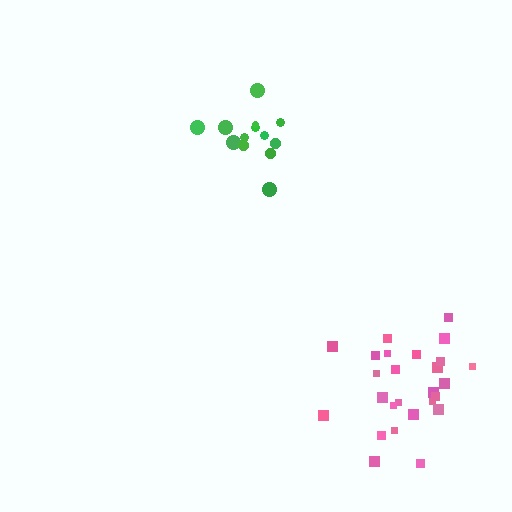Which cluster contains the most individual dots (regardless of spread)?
Pink (26).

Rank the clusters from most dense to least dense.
green, pink.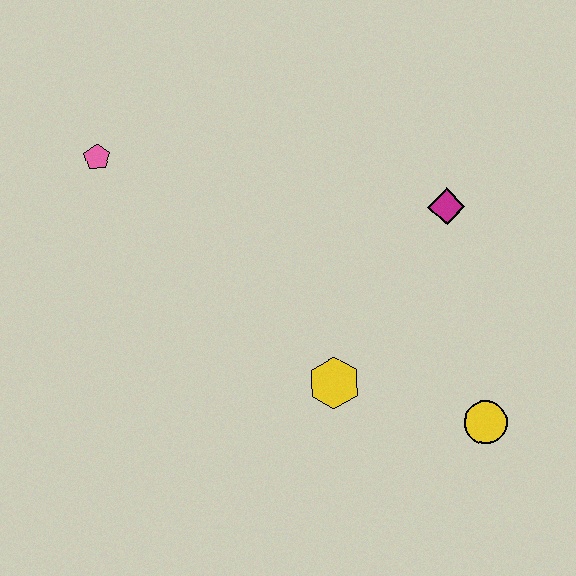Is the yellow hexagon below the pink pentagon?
Yes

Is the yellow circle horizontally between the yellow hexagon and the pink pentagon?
No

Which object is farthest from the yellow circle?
The pink pentagon is farthest from the yellow circle.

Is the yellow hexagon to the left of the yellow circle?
Yes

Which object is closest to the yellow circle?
The yellow hexagon is closest to the yellow circle.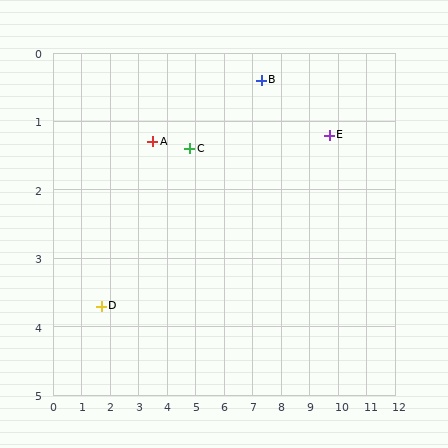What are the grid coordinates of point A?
Point A is at approximately (3.5, 1.3).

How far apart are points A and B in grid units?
Points A and B are about 3.9 grid units apart.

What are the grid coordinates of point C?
Point C is at approximately (4.8, 1.4).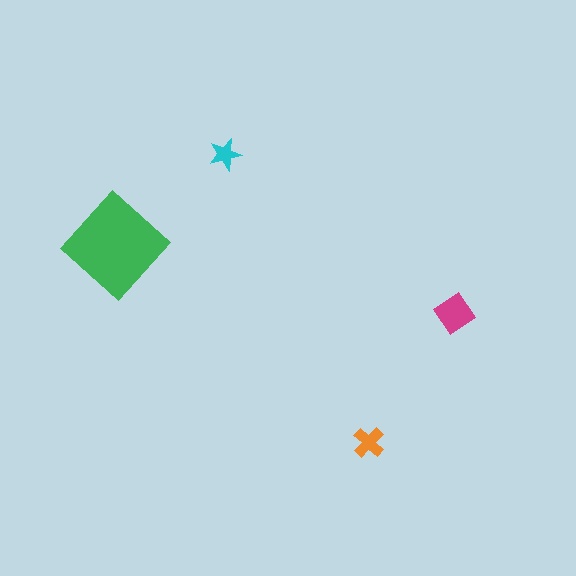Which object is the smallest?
The cyan star.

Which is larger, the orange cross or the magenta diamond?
The magenta diamond.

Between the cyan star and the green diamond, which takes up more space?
The green diamond.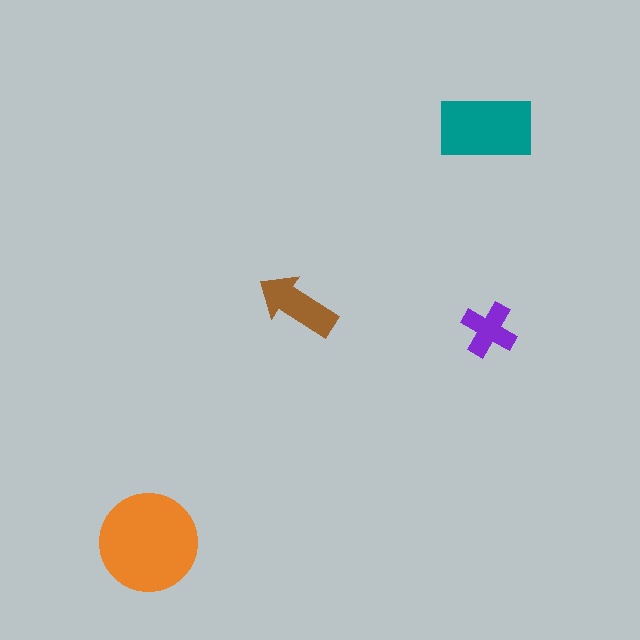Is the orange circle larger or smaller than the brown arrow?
Larger.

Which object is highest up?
The teal rectangle is topmost.